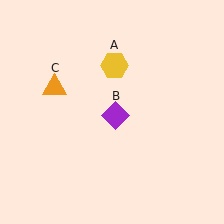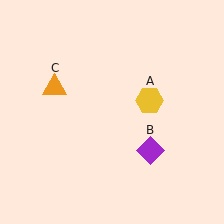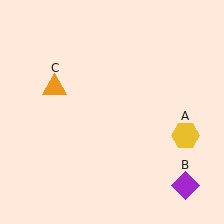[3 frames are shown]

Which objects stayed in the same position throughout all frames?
Orange triangle (object C) remained stationary.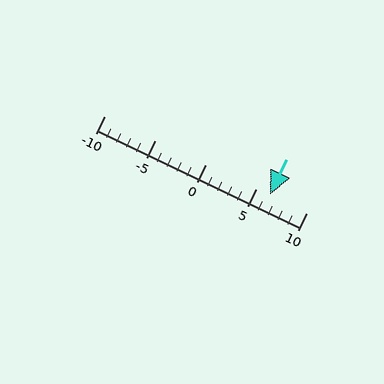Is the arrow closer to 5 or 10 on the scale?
The arrow is closer to 5.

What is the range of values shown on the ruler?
The ruler shows values from -10 to 10.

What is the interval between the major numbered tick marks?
The major tick marks are spaced 5 units apart.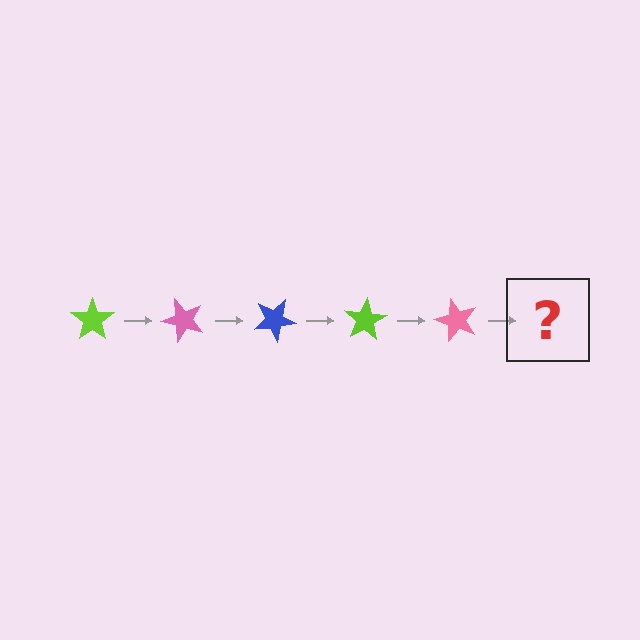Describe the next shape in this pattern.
It should be a blue star, rotated 250 degrees from the start.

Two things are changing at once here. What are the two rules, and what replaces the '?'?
The two rules are that it rotates 50 degrees each step and the color cycles through lime, pink, and blue. The '?' should be a blue star, rotated 250 degrees from the start.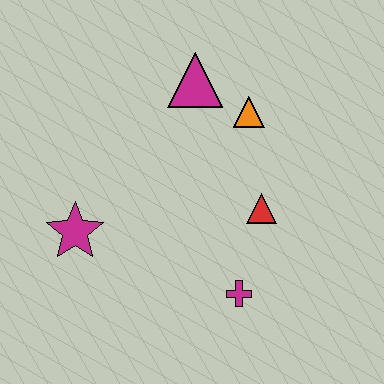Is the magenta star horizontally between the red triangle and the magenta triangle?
No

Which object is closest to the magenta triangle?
The orange triangle is closest to the magenta triangle.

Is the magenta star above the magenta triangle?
No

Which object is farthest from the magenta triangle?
The magenta cross is farthest from the magenta triangle.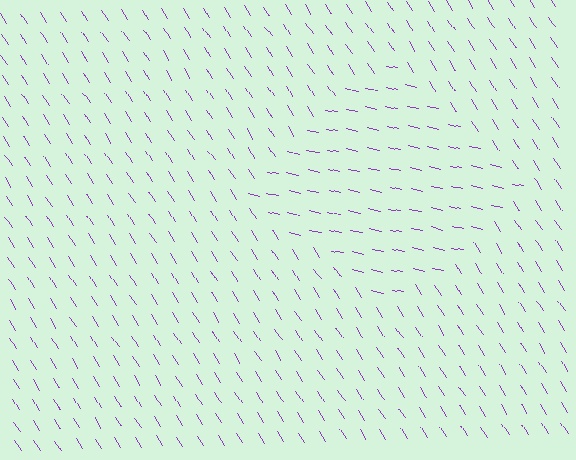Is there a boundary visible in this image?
Yes, there is a texture boundary formed by a change in line orientation.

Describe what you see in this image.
The image is filled with small purple line segments. A diamond region in the image has lines oriented differently from the surrounding lines, creating a visible texture boundary.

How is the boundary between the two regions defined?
The boundary is defined purely by a change in line orientation (approximately 45 degrees difference). All lines are the same color and thickness.